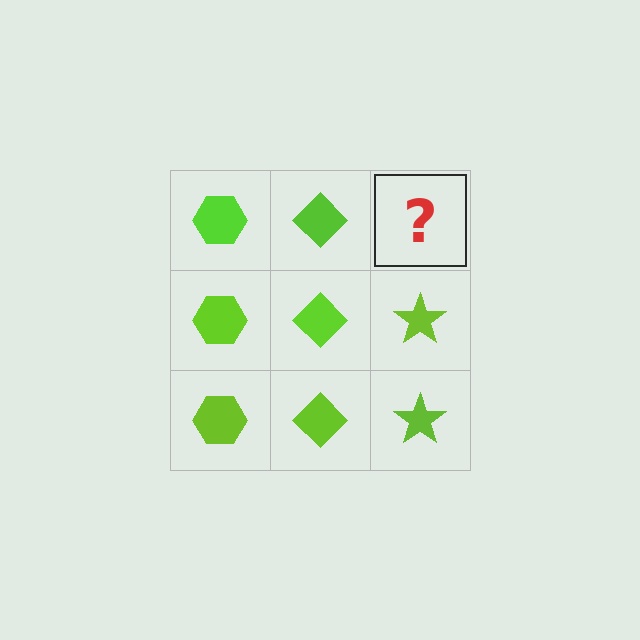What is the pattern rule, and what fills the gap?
The rule is that each column has a consistent shape. The gap should be filled with a lime star.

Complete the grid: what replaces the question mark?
The question mark should be replaced with a lime star.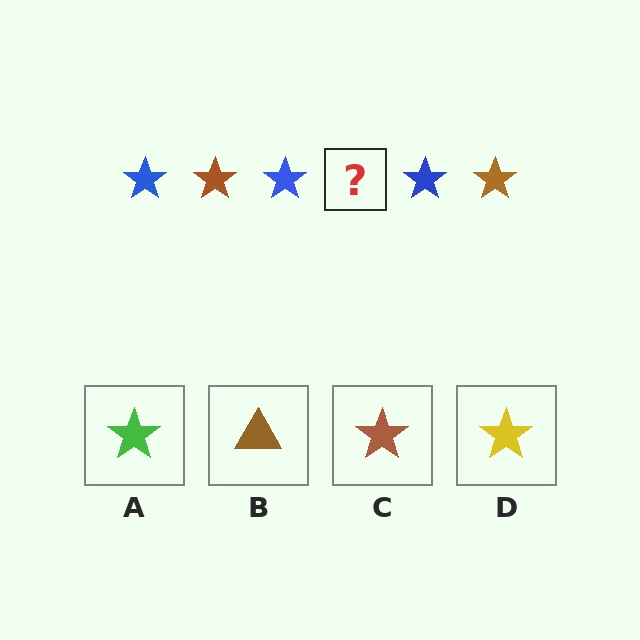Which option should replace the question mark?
Option C.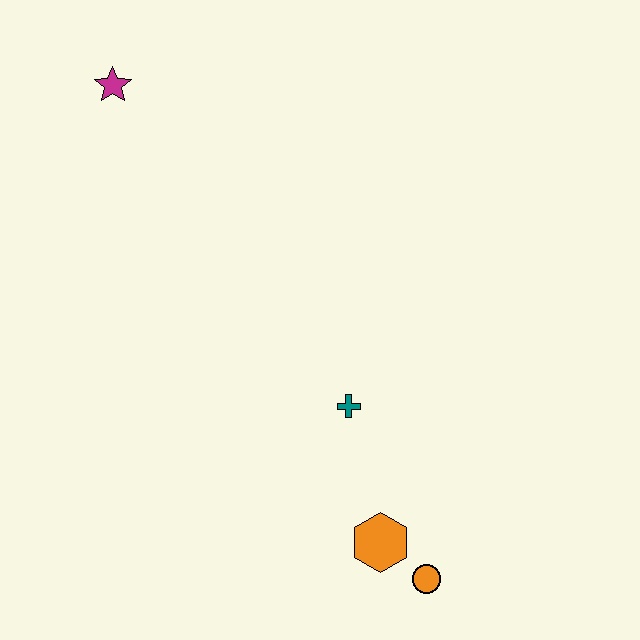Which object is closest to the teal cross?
The orange hexagon is closest to the teal cross.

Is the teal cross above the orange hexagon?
Yes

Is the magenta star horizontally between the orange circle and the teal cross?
No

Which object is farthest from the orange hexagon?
The magenta star is farthest from the orange hexagon.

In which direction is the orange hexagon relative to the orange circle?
The orange hexagon is to the left of the orange circle.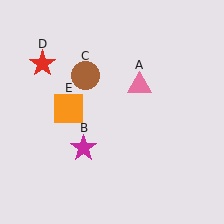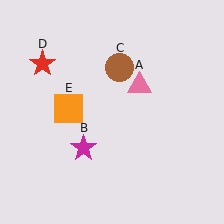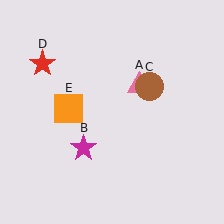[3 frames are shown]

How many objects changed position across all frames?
1 object changed position: brown circle (object C).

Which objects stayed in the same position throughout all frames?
Pink triangle (object A) and magenta star (object B) and red star (object D) and orange square (object E) remained stationary.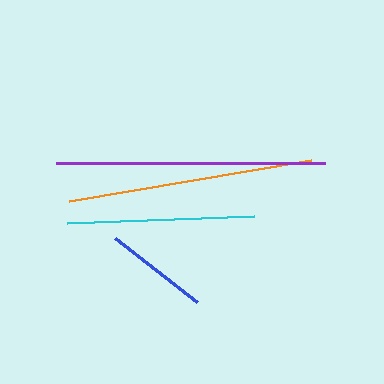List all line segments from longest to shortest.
From longest to shortest: purple, orange, cyan, blue.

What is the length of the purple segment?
The purple segment is approximately 269 pixels long.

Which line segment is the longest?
The purple line is the longest at approximately 269 pixels.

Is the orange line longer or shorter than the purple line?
The purple line is longer than the orange line.